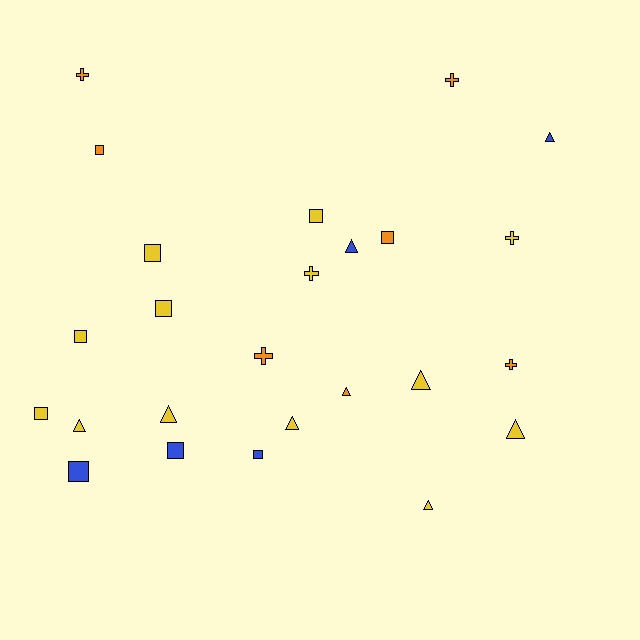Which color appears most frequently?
Yellow, with 13 objects.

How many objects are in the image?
There are 25 objects.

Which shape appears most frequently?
Square, with 10 objects.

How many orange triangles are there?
There is 1 orange triangle.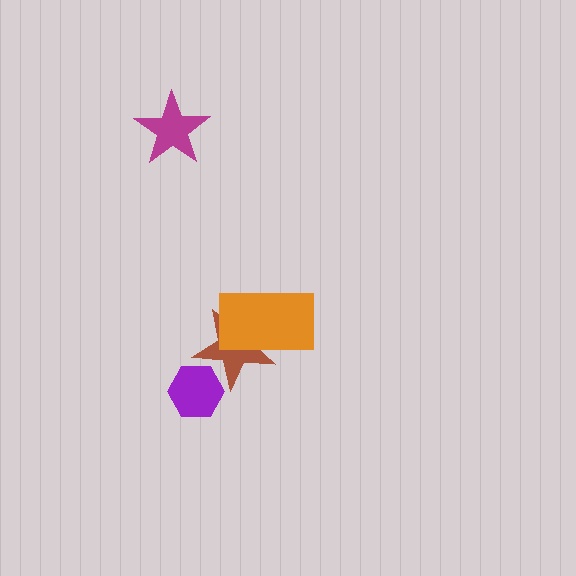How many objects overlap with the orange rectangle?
1 object overlaps with the orange rectangle.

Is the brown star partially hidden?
Yes, it is partially covered by another shape.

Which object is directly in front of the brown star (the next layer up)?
The purple hexagon is directly in front of the brown star.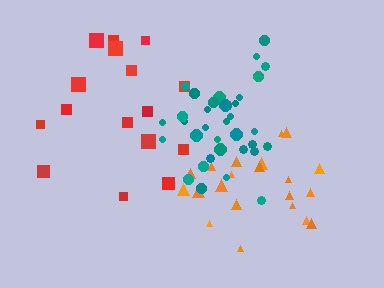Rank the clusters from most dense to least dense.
teal, orange, red.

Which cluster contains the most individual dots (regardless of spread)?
Teal (35).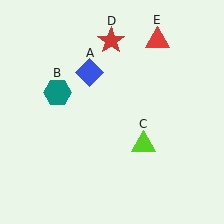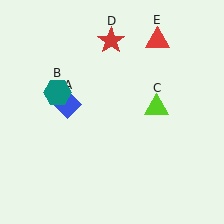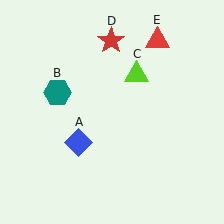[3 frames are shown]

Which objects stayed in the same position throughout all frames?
Teal hexagon (object B) and red star (object D) and red triangle (object E) remained stationary.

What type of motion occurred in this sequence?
The blue diamond (object A), lime triangle (object C) rotated counterclockwise around the center of the scene.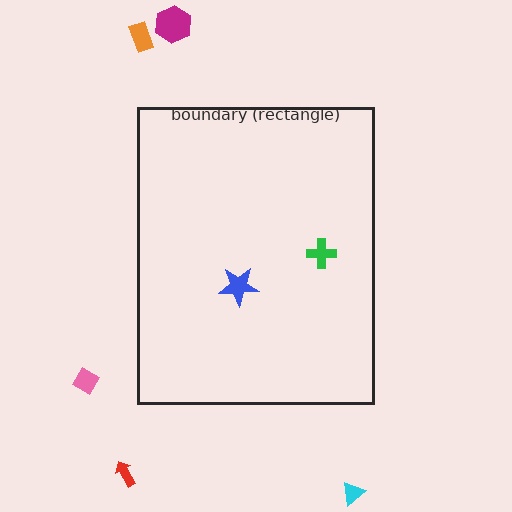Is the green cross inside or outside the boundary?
Inside.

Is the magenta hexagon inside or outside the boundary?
Outside.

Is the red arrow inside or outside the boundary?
Outside.